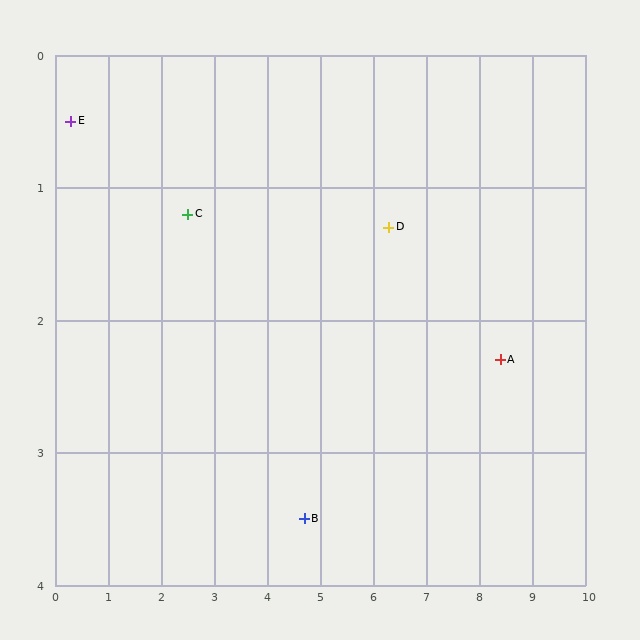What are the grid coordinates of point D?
Point D is at approximately (6.3, 1.3).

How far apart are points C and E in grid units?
Points C and E are about 2.3 grid units apart.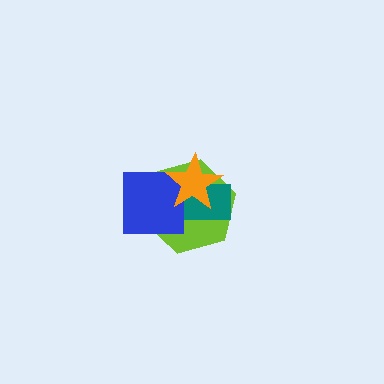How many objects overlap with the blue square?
3 objects overlap with the blue square.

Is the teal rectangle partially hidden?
Yes, it is partially covered by another shape.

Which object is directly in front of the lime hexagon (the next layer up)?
The teal rectangle is directly in front of the lime hexagon.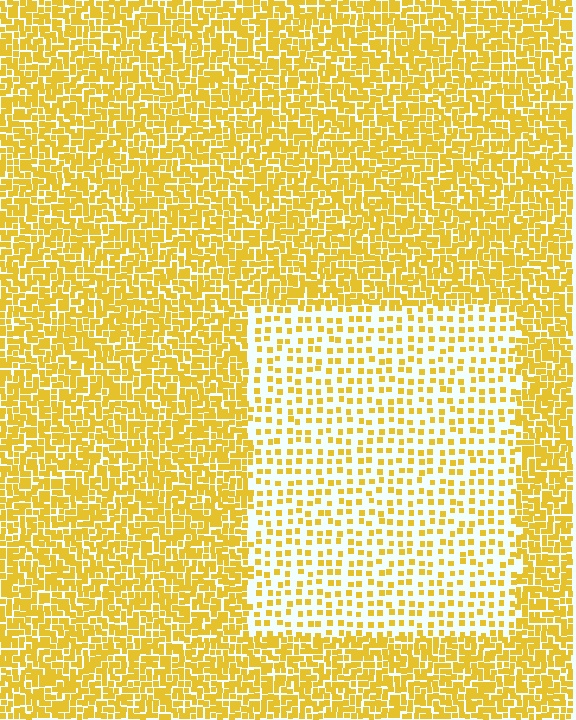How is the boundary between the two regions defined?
The boundary is defined by a change in element density (approximately 2.5x ratio). All elements are the same color, size, and shape.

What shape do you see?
I see a rectangle.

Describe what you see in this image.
The image contains small yellow elements arranged at two different densities. A rectangle-shaped region is visible where the elements are less densely packed than the surrounding area.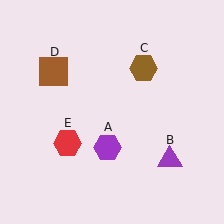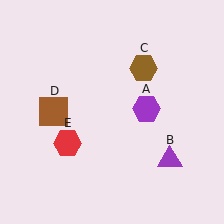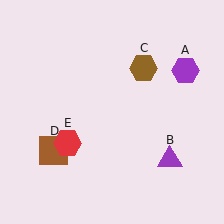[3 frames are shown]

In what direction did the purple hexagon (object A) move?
The purple hexagon (object A) moved up and to the right.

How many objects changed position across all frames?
2 objects changed position: purple hexagon (object A), brown square (object D).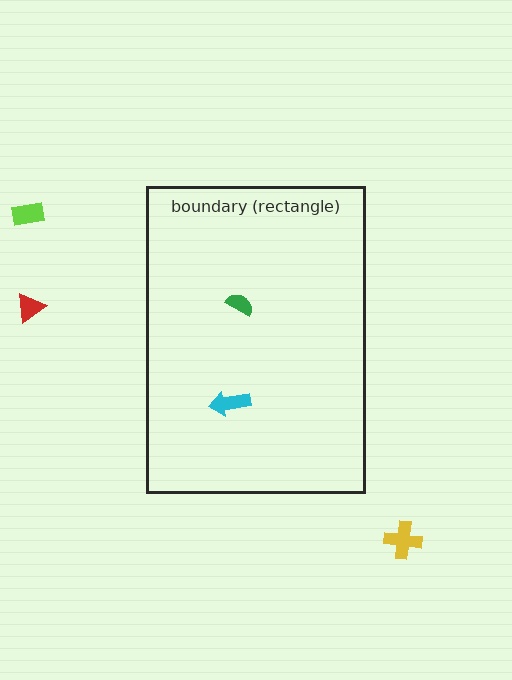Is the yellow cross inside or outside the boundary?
Outside.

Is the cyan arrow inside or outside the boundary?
Inside.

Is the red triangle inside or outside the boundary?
Outside.